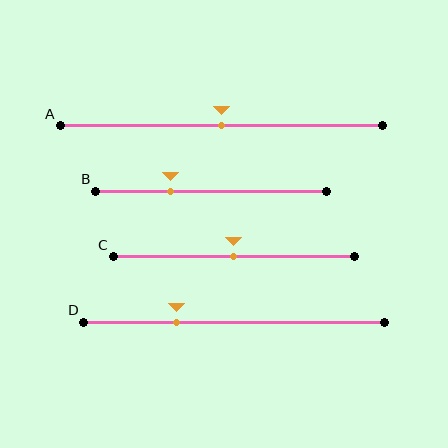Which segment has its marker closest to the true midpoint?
Segment A has its marker closest to the true midpoint.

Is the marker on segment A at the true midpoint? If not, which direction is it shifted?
Yes, the marker on segment A is at the true midpoint.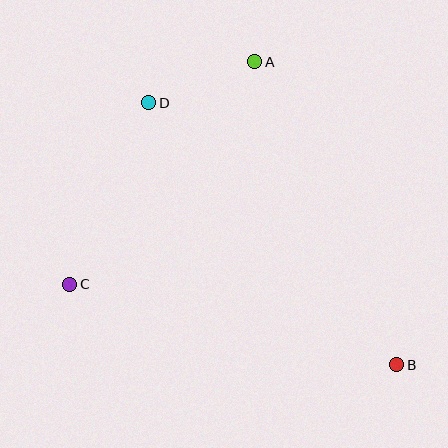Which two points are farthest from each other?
Points B and D are farthest from each other.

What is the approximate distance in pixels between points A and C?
The distance between A and C is approximately 289 pixels.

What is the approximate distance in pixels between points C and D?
The distance between C and D is approximately 198 pixels.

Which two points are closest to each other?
Points A and D are closest to each other.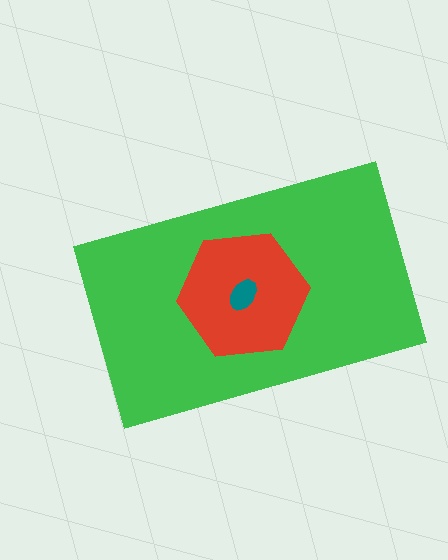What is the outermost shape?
The green rectangle.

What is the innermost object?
The teal ellipse.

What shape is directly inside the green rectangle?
The red hexagon.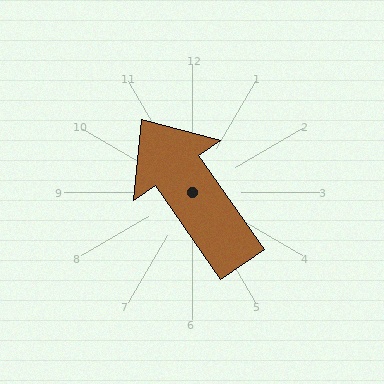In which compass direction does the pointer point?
Northwest.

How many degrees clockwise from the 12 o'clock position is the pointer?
Approximately 325 degrees.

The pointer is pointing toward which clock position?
Roughly 11 o'clock.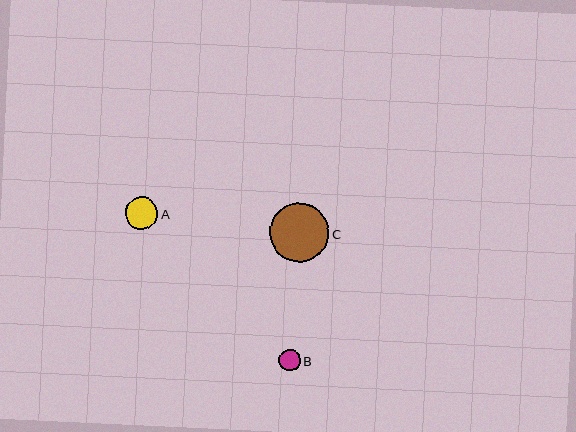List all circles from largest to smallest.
From largest to smallest: C, A, B.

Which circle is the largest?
Circle C is the largest with a size of approximately 60 pixels.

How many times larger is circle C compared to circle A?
Circle C is approximately 1.8 times the size of circle A.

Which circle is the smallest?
Circle B is the smallest with a size of approximately 21 pixels.